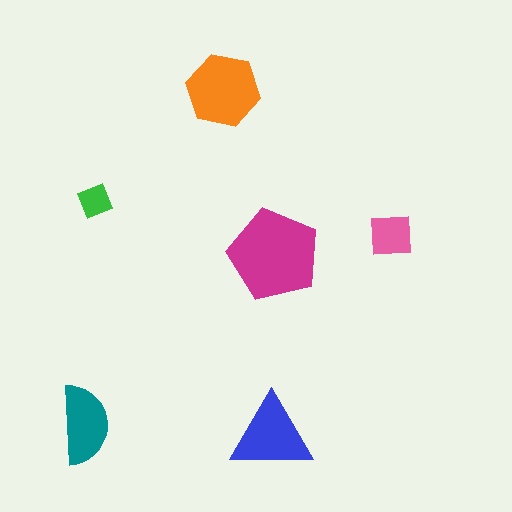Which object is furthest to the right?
The pink square is rightmost.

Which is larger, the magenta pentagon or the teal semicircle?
The magenta pentagon.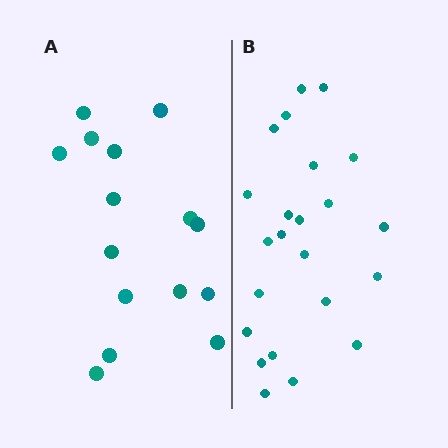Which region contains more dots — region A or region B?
Region B (the right region) has more dots.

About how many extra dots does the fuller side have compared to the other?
Region B has roughly 8 or so more dots than region A.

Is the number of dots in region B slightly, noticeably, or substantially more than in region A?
Region B has substantially more. The ratio is roughly 1.5 to 1.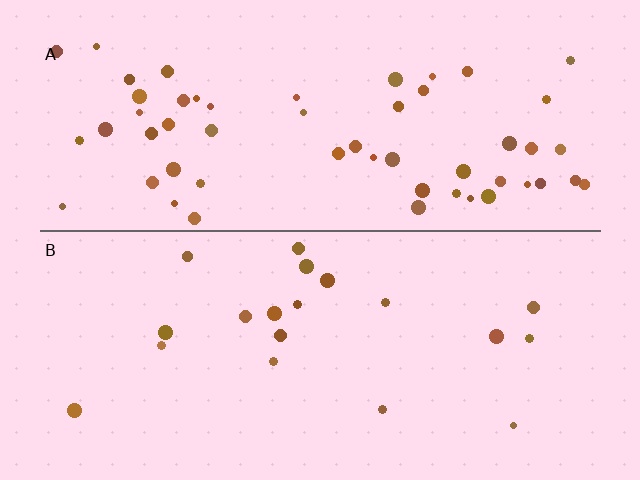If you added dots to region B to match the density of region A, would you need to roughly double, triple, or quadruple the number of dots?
Approximately triple.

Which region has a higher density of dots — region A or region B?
A (the top).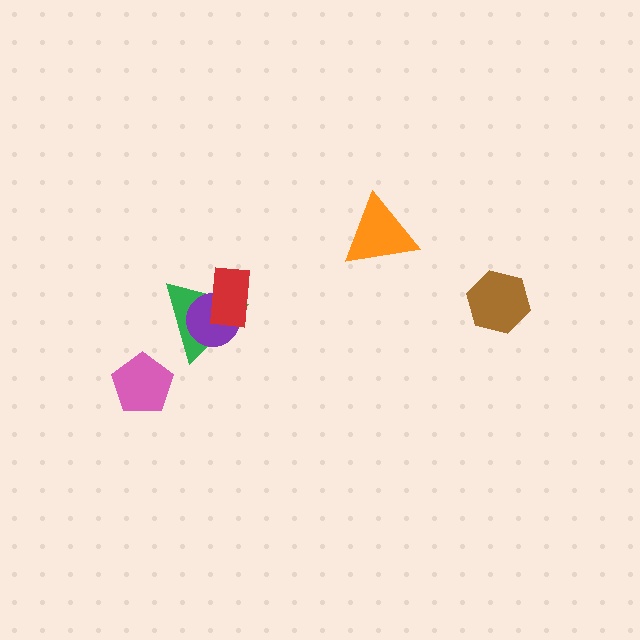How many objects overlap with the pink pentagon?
0 objects overlap with the pink pentagon.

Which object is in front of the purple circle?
The red rectangle is in front of the purple circle.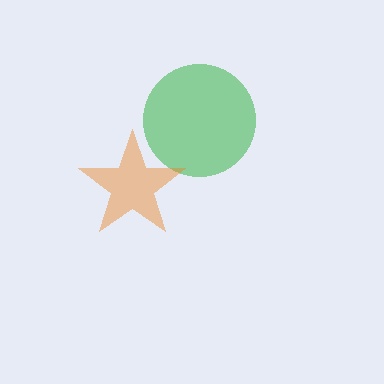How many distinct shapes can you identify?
There are 2 distinct shapes: a green circle, an orange star.